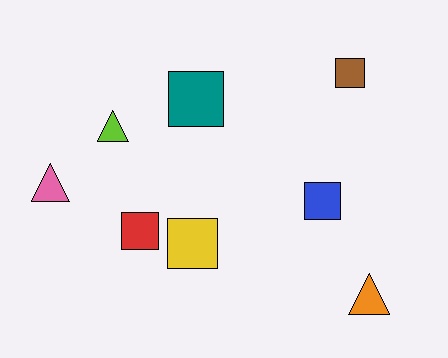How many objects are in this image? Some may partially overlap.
There are 8 objects.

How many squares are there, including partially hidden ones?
There are 5 squares.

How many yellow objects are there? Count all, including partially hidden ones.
There is 1 yellow object.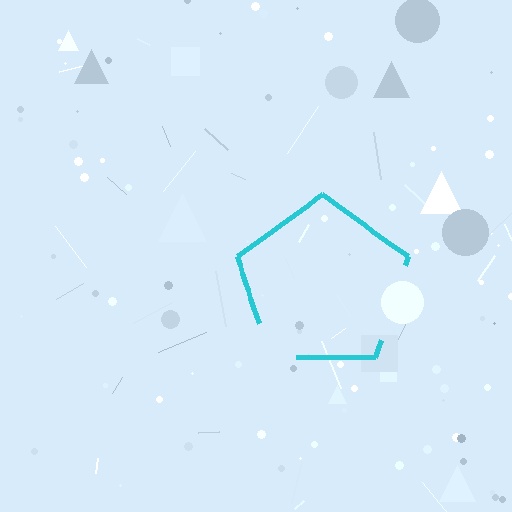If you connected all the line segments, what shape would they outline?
They would outline a pentagon.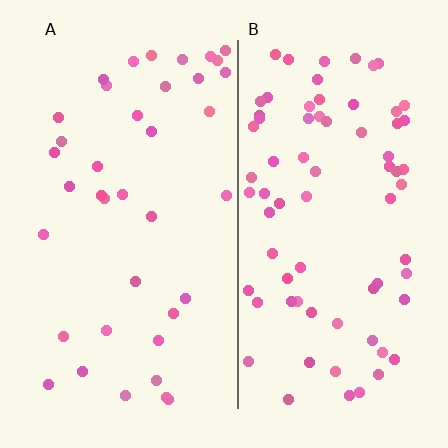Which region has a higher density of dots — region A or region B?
B (the right).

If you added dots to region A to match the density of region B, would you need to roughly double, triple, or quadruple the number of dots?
Approximately double.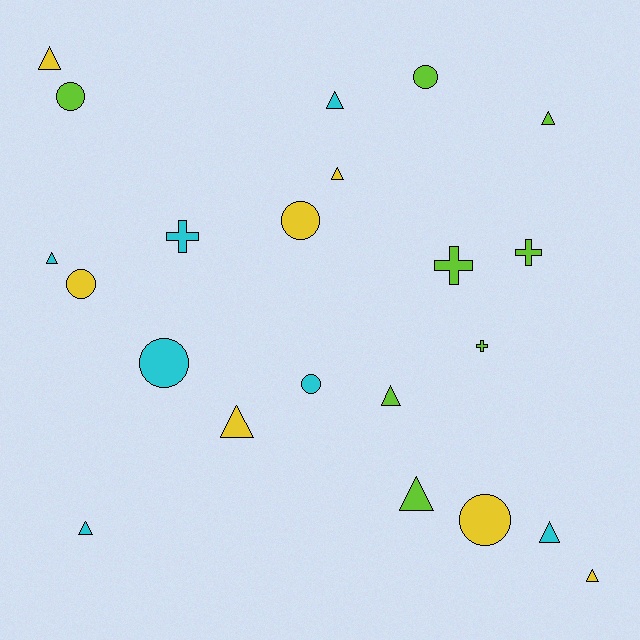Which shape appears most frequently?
Triangle, with 11 objects.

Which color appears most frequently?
Lime, with 8 objects.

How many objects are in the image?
There are 22 objects.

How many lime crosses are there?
There are 3 lime crosses.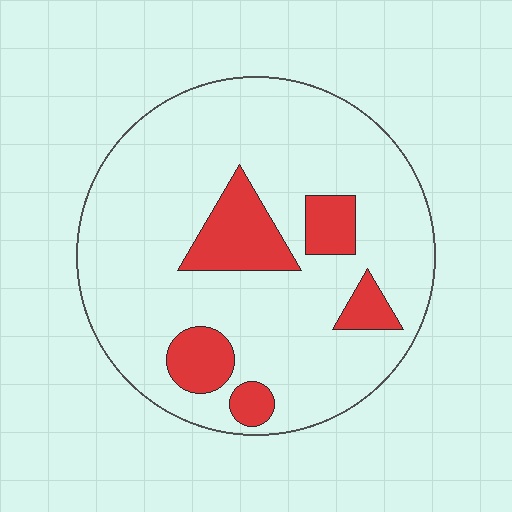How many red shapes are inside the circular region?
5.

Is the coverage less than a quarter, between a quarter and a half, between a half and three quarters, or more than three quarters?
Less than a quarter.